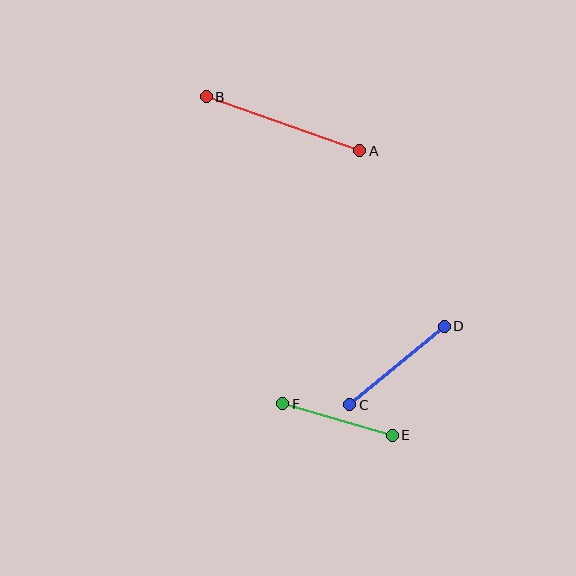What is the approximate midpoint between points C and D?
The midpoint is at approximately (397, 366) pixels.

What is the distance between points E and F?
The distance is approximately 114 pixels.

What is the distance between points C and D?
The distance is approximately 123 pixels.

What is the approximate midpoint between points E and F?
The midpoint is at approximately (338, 419) pixels.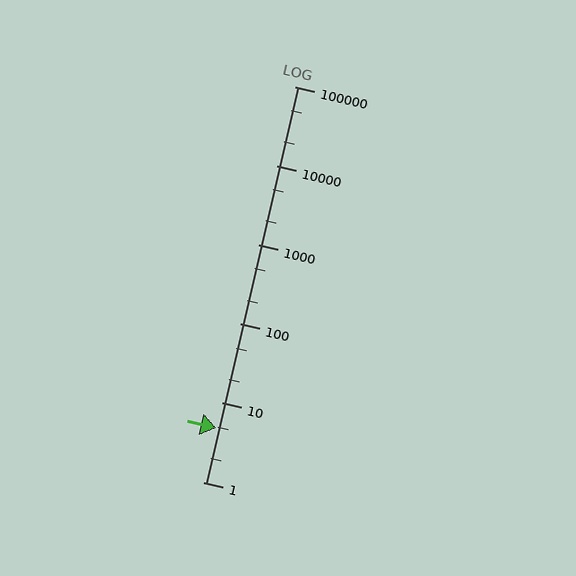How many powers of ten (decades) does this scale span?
The scale spans 5 decades, from 1 to 100000.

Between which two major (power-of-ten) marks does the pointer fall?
The pointer is between 1 and 10.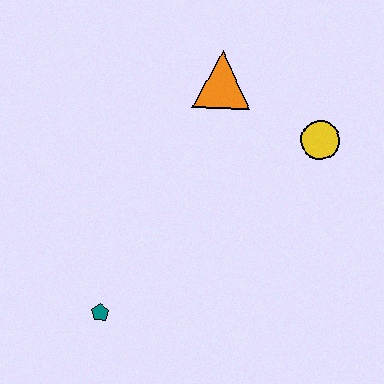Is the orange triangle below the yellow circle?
No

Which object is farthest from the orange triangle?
The teal pentagon is farthest from the orange triangle.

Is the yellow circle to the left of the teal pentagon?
No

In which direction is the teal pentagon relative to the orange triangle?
The teal pentagon is below the orange triangle.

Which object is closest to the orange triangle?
The yellow circle is closest to the orange triangle.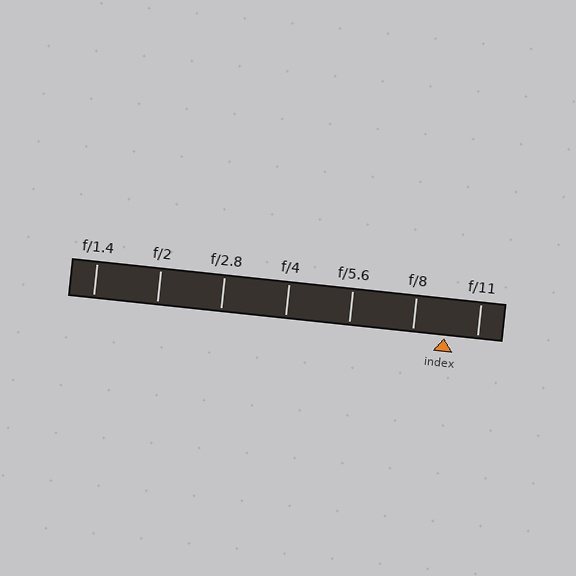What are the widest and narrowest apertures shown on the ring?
The widest aperture shown is f/1.4 and the narrowest is f/11.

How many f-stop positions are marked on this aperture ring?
There are 7 f-stop positions marked.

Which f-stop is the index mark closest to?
The index mark is closest to f/8.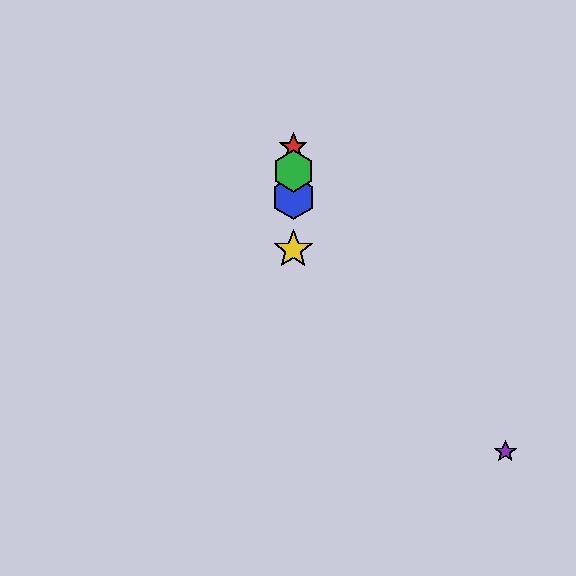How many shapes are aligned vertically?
4 shapes (the red star, the blue hexagon, the green hexagon, the yellow star) are aligned vertically.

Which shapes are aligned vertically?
The red star, the blue hexagon, the green hexagon, the yellow star are aligned vertically.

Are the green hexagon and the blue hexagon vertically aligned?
Yes, both are at x≈293.